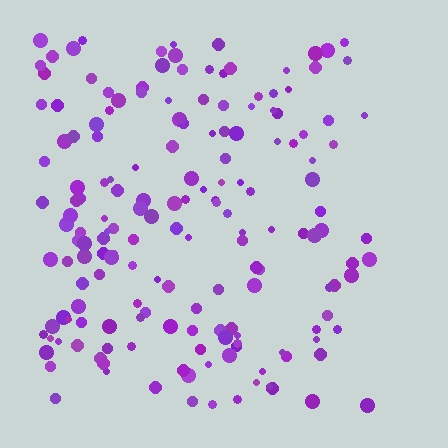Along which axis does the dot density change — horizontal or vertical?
Horizontal.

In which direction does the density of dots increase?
From right to left, with the left side densest.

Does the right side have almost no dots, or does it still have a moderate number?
Still a moderate number, just noticeably fewer than the left.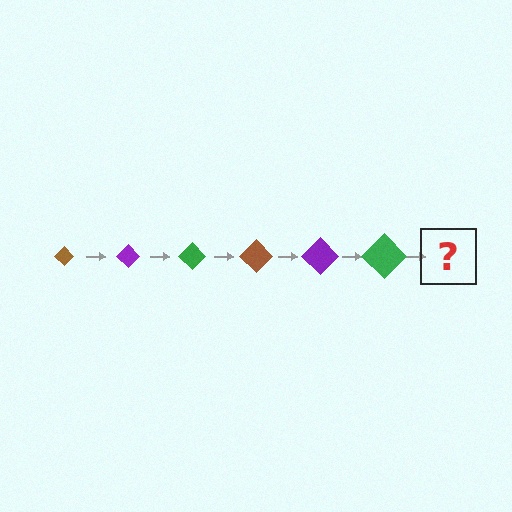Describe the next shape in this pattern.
It should be a brown diamond, larger than the previous one.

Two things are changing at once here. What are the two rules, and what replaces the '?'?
The two rules are that the diamond grows larger each step and the color cycles through brown, purple, and green. The '?' should be a brown diamond, larger than the previous one.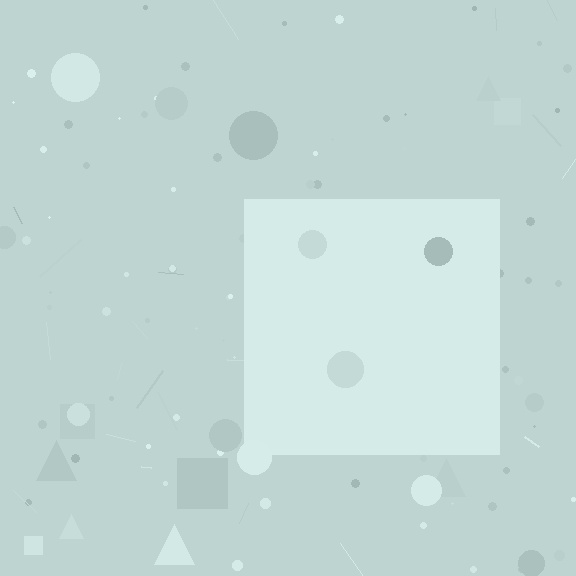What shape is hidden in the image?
A square is hidden in the image.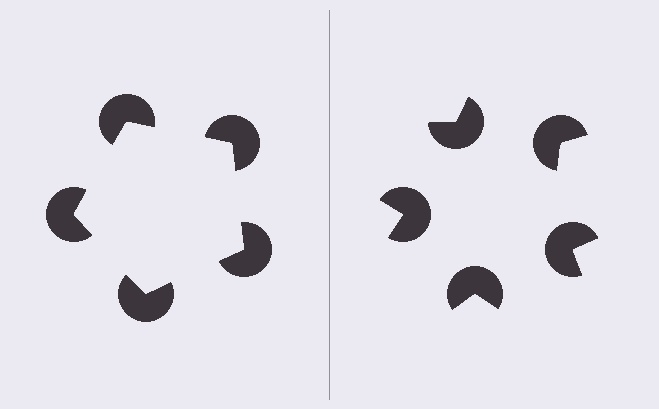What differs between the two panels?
The pac-man discs are positioned identically on both sides; only the wedge orientations differ. On the left they align to a pentagon; on the right they are misaligned.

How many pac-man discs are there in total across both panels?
10 — 5 on each side.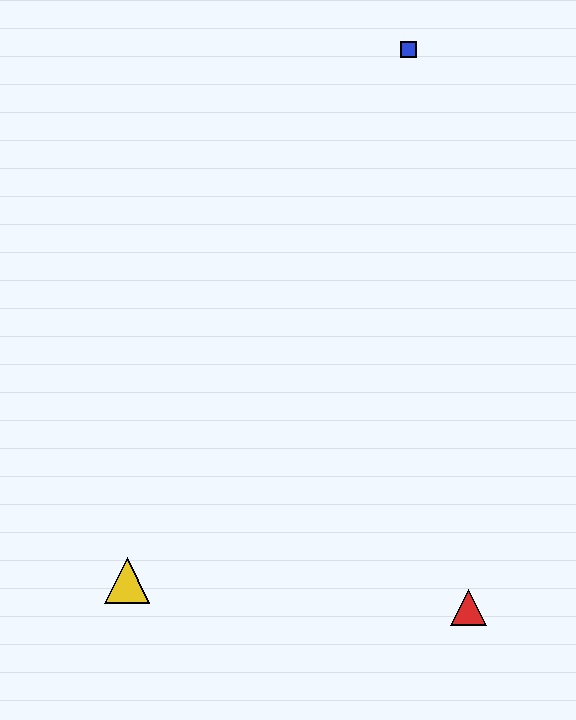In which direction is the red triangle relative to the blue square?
The red triangle is below the blue square.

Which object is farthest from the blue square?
The yellow triangle is farthest from the blue square.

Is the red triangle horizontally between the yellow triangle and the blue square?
No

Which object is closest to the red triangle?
The yellow triangle is closest to the red triangle.